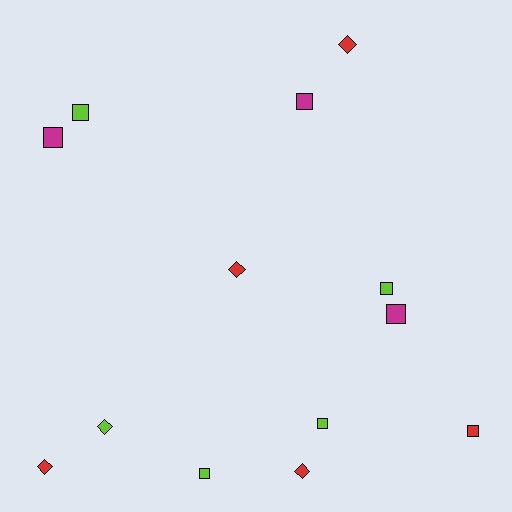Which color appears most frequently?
Lime, with 5 objects.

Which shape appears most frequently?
Square, with 8 objects.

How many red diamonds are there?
There are 4 red diamonds.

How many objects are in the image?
There are 13 objects.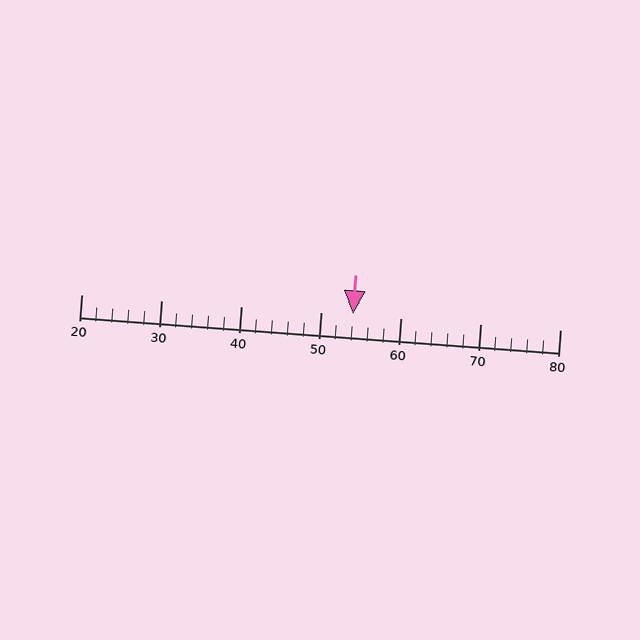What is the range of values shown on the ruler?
The ruler shows values from 20 to 80.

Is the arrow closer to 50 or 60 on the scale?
The arrow is closer to 50.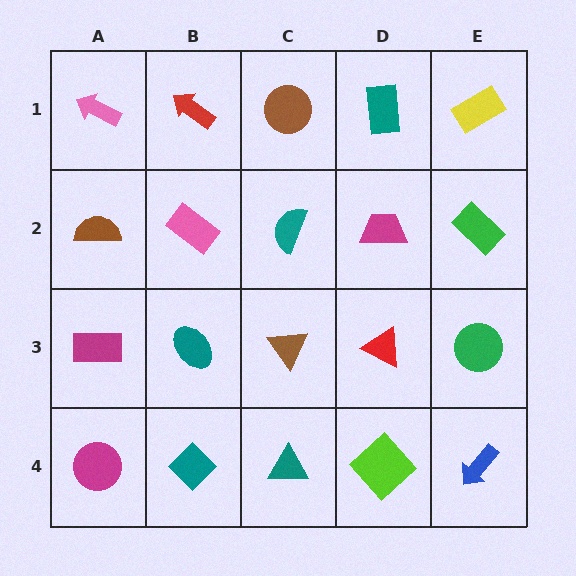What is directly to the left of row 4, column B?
A magenta circle.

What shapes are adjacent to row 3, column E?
A green rectangle (row 2, column E), a blue arrow (row 4, column E), a red triangle (row 3, column D).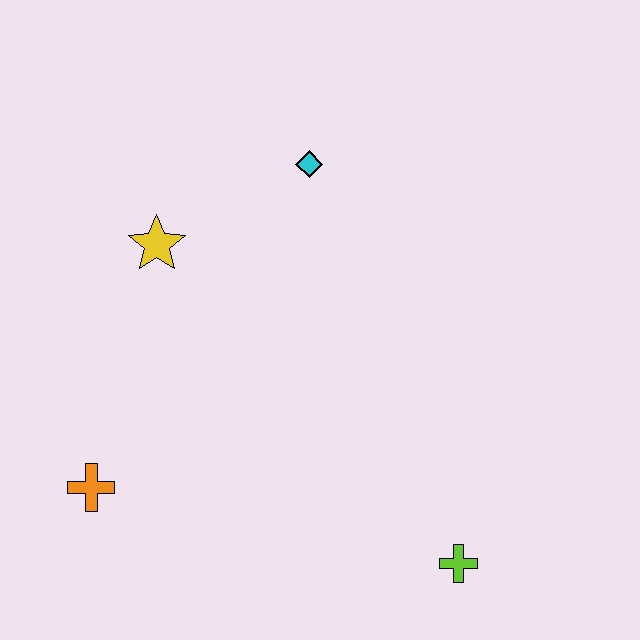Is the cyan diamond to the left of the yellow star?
No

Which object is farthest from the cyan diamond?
The lime cross is farthest from the cyan diamond.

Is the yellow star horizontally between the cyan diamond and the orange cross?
Yes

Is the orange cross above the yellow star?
No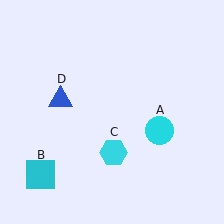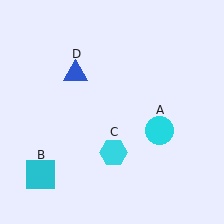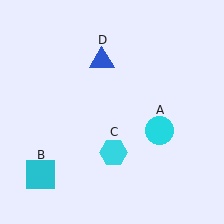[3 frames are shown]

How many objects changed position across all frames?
1 object changed position: blue triangle (object D).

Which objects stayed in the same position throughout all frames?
Cyan circle (object A) and cyan square (object B) and cyan hexagon (object C) remained stationary.